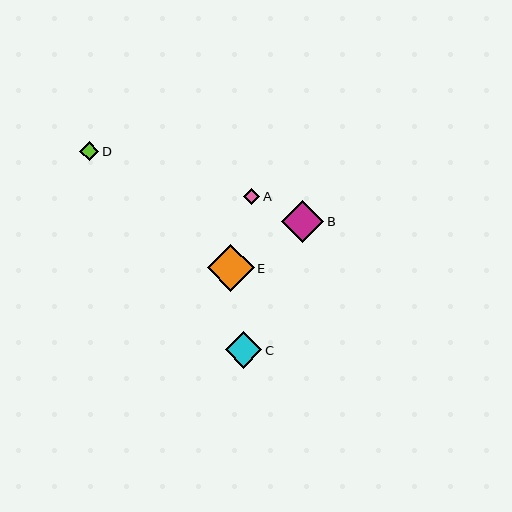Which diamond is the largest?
Diamond E is the largest with a size of approximately 47 pixels.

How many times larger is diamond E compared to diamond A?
Diamond E is approximately 2.9 times the size of diamond A.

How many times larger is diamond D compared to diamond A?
Diamond D is approximately 1.2 times the size of diamond A.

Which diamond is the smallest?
Diamond A is the smallest with a size of approximately 16 pixels.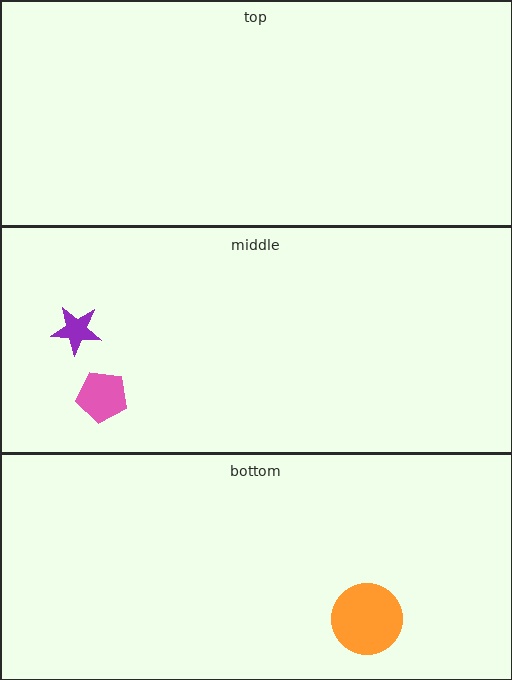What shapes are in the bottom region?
The orange circle.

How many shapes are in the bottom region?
1.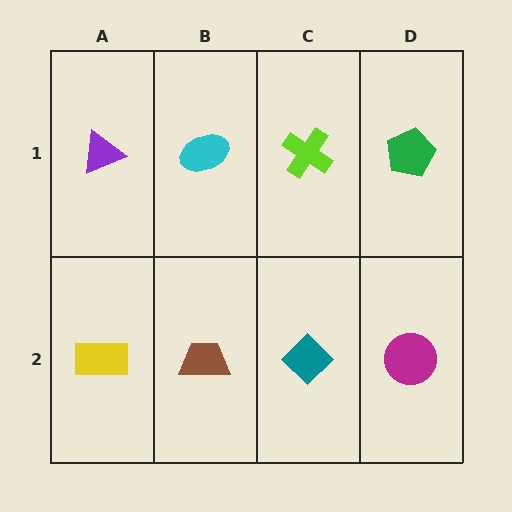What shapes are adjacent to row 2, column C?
A lime cross (row 1, column C), a brown trapezoid (row 2, column B), a magenta circle (row 2, column D).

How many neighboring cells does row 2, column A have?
2.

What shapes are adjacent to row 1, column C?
A teal diamond (row 2, column C), a cyan ellipse (row 1, column B), a green pentagon (row 1, column D).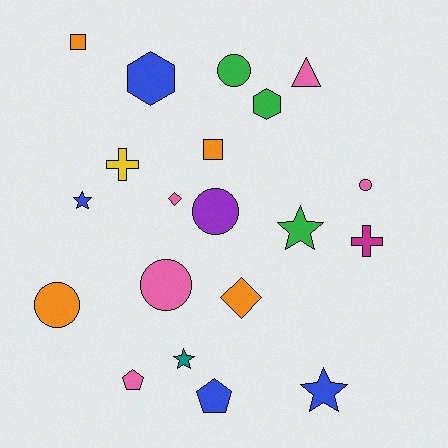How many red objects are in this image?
There are no red objects.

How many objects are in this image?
There are 20 objects.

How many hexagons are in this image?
There are 2 hexagons.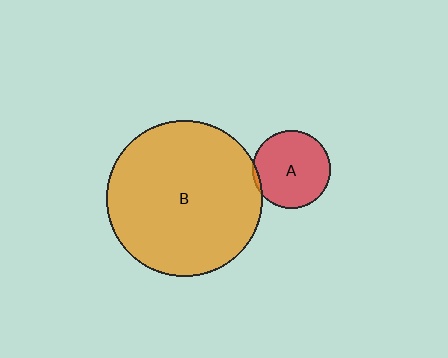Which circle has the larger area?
Circle B (orange).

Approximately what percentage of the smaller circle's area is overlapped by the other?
Approximately 5%.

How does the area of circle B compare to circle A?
Approximately 4.0 times.